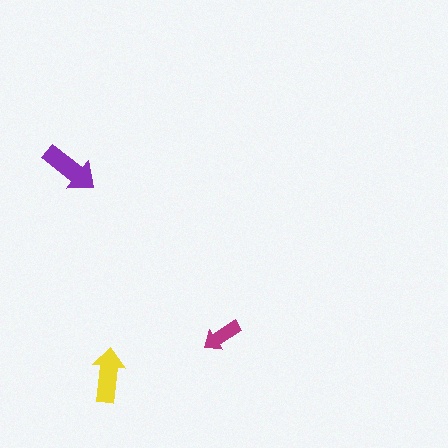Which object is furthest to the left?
The purple arrow is leftmost.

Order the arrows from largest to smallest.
the purple one, the yellow one, the magenta one.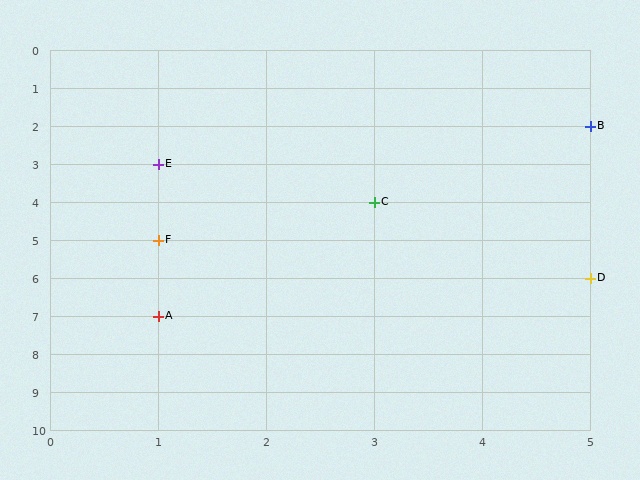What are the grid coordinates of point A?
Point A is at grid coordinates (1, 7).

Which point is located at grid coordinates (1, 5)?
Point F is at (1, 5).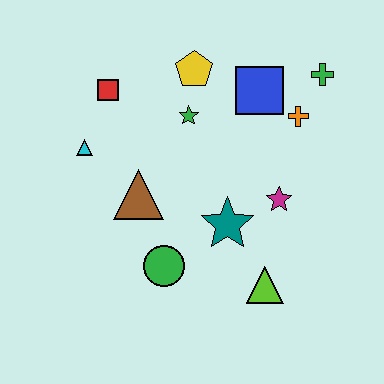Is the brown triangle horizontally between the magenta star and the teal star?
No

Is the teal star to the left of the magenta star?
Yes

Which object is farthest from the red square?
The lime triangle is farthest from the red square.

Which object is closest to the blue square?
The orange cross is closest to the blue square.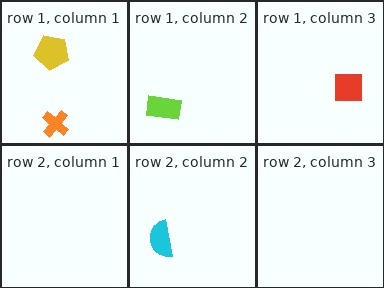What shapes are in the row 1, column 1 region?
The yellow pentagon, the orange cross.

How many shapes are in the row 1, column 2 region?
1.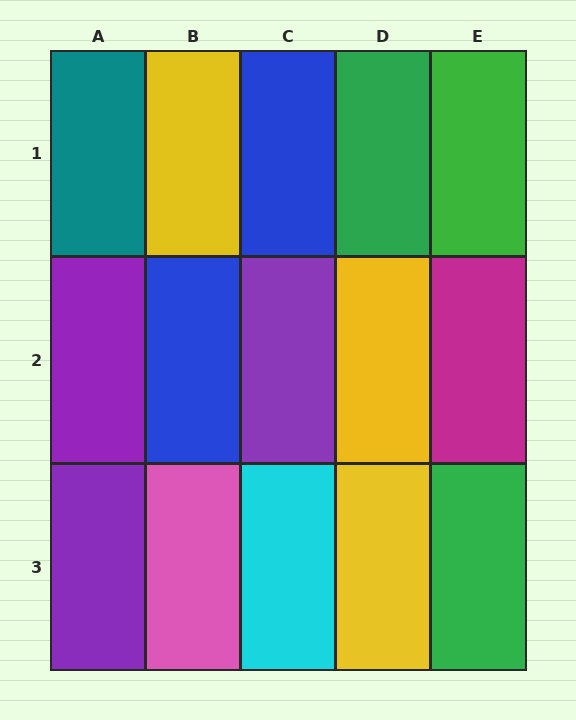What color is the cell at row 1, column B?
Yellow.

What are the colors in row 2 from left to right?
Purple, blue, purple, yellow, magenta.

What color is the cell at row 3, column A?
Purple.